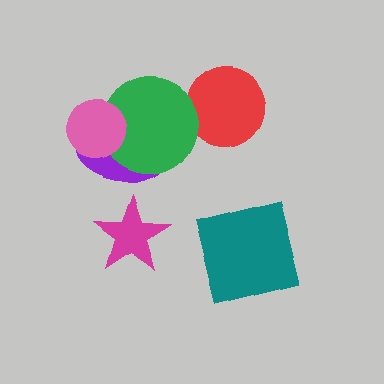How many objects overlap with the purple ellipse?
2 objects overlap with the purple ellipse.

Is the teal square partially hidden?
No, no other shape covers it.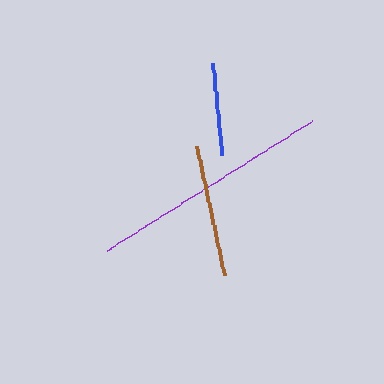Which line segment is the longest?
The purple line is the longest at approximately 243 pixels.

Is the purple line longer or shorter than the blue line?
The purple line is longer than the blue line.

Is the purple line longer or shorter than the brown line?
The purple line is longer than the brown line.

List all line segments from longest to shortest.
From longest to shortest: purple, brown, blue.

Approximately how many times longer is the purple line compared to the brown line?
The purple line is approximately 1.8 times the length of the brown line.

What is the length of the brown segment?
The brown segment is approximately 133 pixels long.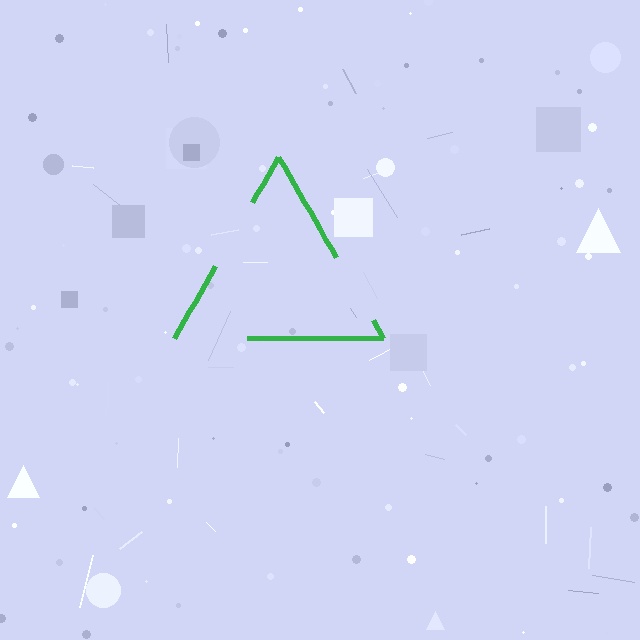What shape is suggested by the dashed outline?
The dashed outline suggests a triangle.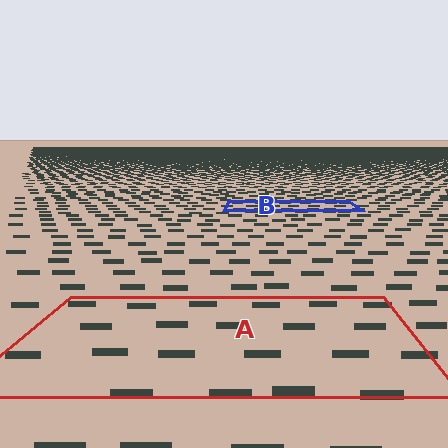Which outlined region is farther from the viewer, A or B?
Region B is farther from the viewer — the texture elements inside it appear smaller and more densely packed.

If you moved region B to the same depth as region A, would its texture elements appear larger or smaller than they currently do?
They would appear larger. At a closer depth, the same texture elements are projected at a bigger on-screen size.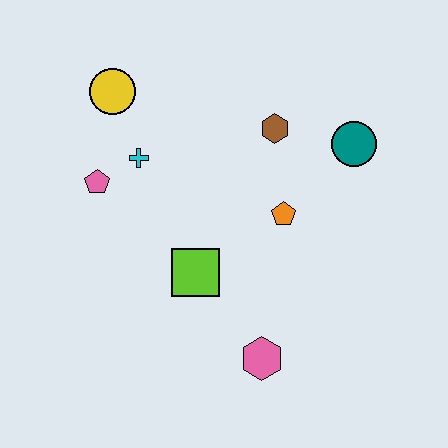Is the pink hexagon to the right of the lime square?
Yes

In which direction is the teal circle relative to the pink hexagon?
The teal circle is above the pink hexagon.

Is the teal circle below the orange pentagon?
No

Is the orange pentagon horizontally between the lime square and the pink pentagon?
No